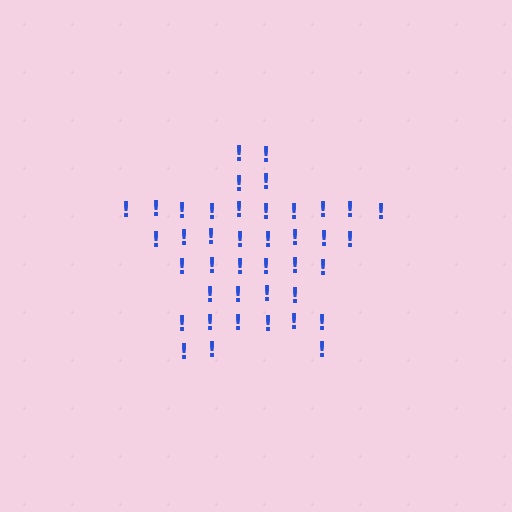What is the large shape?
The large shape is a star.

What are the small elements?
The small elements are exclamation marks.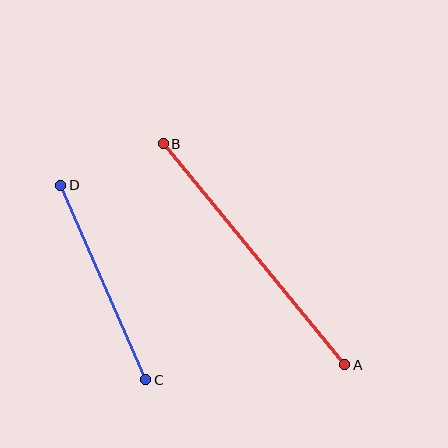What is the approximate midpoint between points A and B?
The midpoint is at approximately (254, 254) pixels.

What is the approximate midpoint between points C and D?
The midpoint is at approximately (103, 282) pixels.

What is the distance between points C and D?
The distance is approximately 212 pixels.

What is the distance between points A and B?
The distance is approximately 286 pixels.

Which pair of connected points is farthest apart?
Points A and B are farthest apart.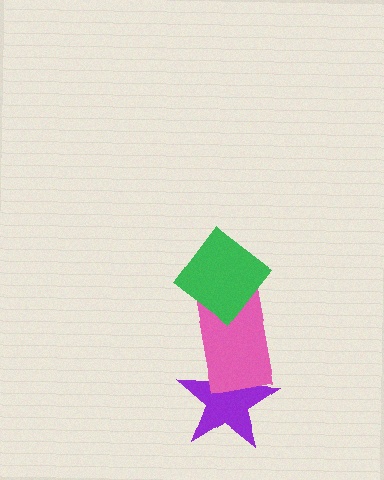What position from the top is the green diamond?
The green diamond is 1st from the top.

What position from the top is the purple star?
The purple star is 3rd from the top.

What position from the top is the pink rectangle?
The pink rectangle is 2nd from the top.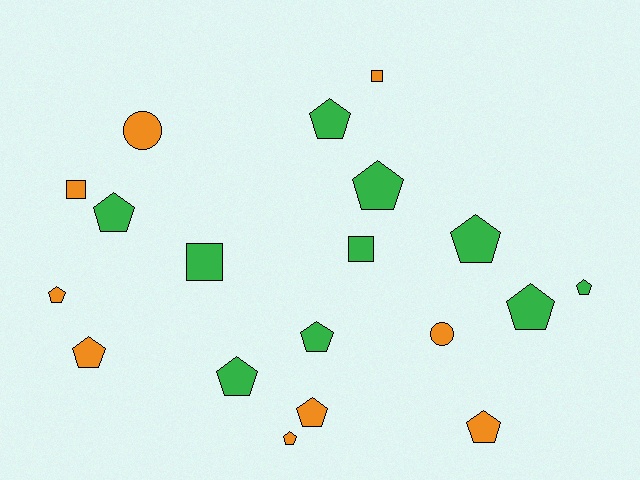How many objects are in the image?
There are 19 objects.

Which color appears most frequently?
Green, with 10 objects.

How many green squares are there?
There are 2 green squares.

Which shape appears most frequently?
Pentagon, with 13 objects.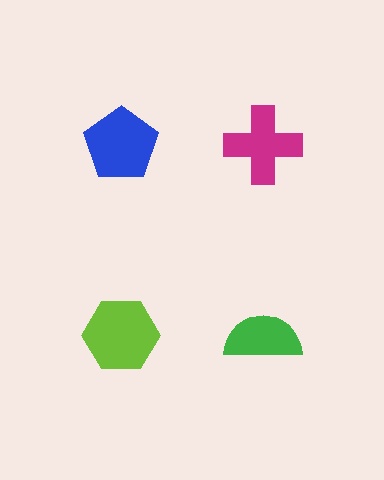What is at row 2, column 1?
A lime hexagon.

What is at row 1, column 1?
A blue pentagon.